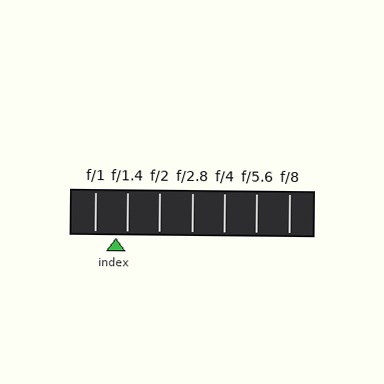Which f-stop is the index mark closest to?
The index mark is closest to f/1.4.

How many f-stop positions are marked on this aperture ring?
There are 7 f-stop positions marked.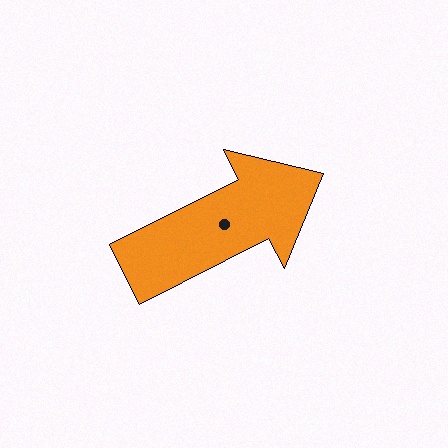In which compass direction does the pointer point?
Northeast.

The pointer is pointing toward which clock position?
Roughly 2 o'clock.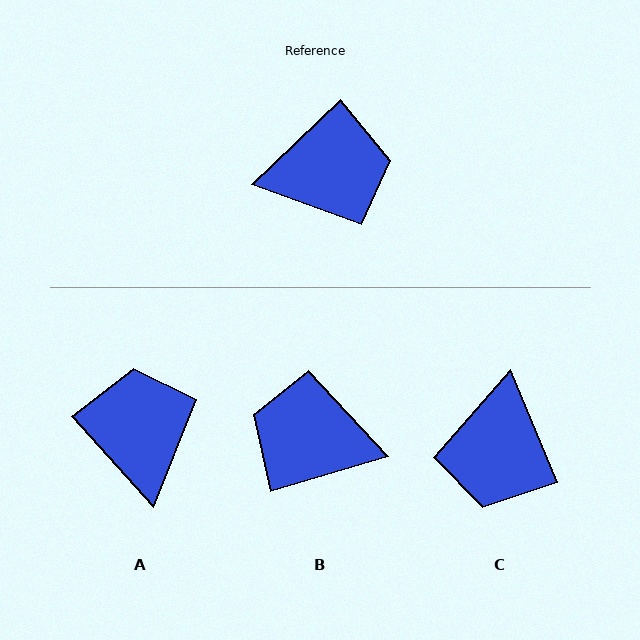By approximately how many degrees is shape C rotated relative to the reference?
Approximately 111 degrees clockwise.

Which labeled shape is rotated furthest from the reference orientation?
B, about 153 degrees away.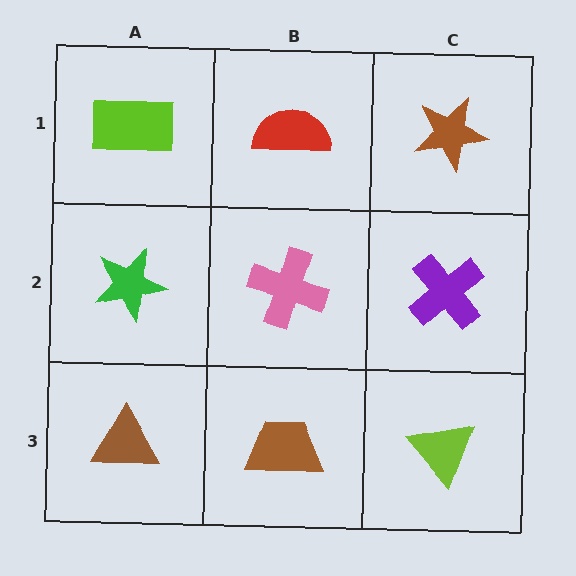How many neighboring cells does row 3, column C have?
2.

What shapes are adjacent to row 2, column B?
A red semicircle (row 1, column B), a brown trapezoid (row 3, column B), a green star (row 2, column A), a purple cross (row 2, column C).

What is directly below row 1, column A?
A green star.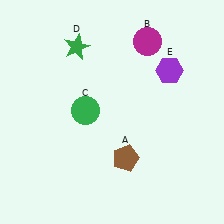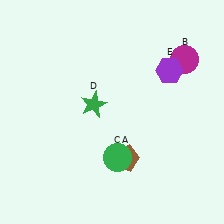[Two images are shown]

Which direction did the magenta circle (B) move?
The magenta circle (B) moved right.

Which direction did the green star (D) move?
The green star (D) moved down.